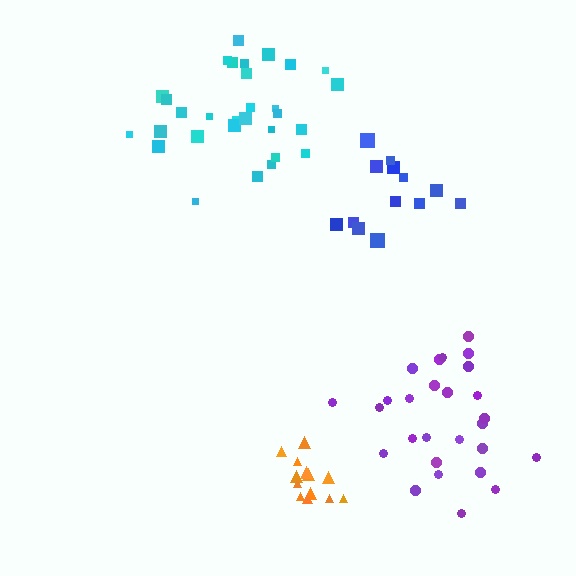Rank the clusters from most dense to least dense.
orange, purple, blue, cyan.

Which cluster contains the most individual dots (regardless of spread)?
Cyan (30).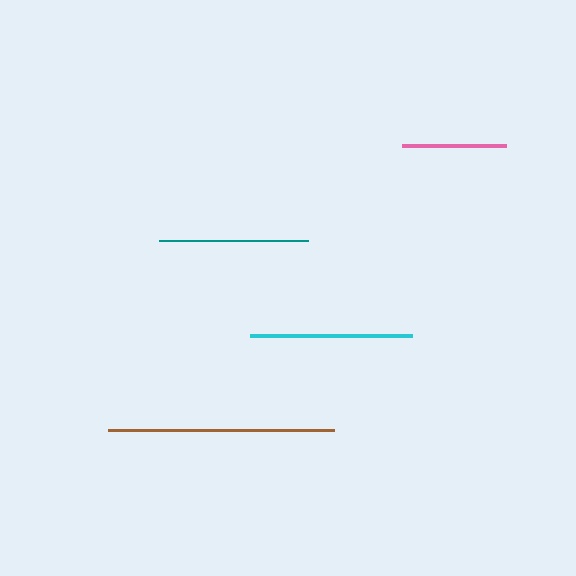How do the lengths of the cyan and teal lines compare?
The cyan and teal lines are approximately the same length.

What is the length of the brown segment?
The brown segment is approximately 226 pixels long.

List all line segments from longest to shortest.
From longest to shortest: brown, cyan, teal, pink.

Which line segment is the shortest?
The pink line is the shortest at approximately 104 pixels.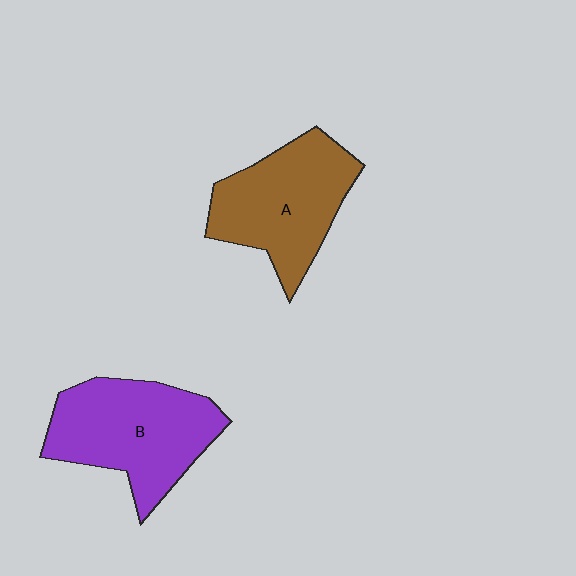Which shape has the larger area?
Shape B (purple).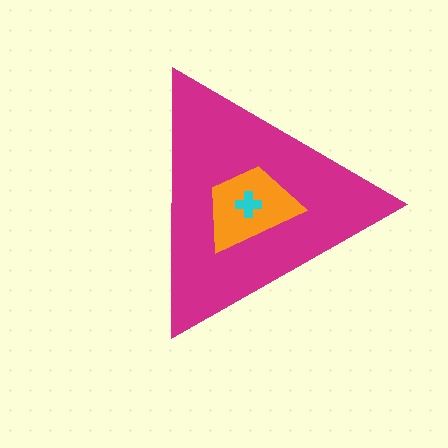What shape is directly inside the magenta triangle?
The orange trapezoid.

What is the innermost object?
The cyan cross.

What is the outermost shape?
The magenta triangle.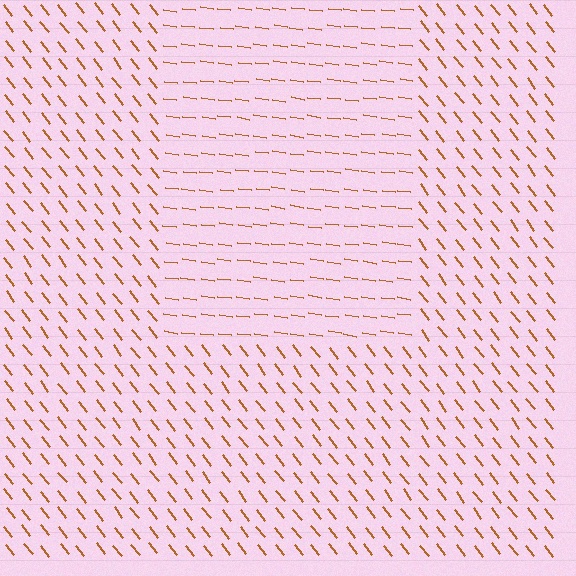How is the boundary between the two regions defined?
The boundary is defined purely by a change in line orientation (approximately 45 degrees difference). All lines are the same color and thickness.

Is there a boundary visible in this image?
Yes, there is a texture boundary formed by a change in line orientation.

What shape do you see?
I see a rectangle.